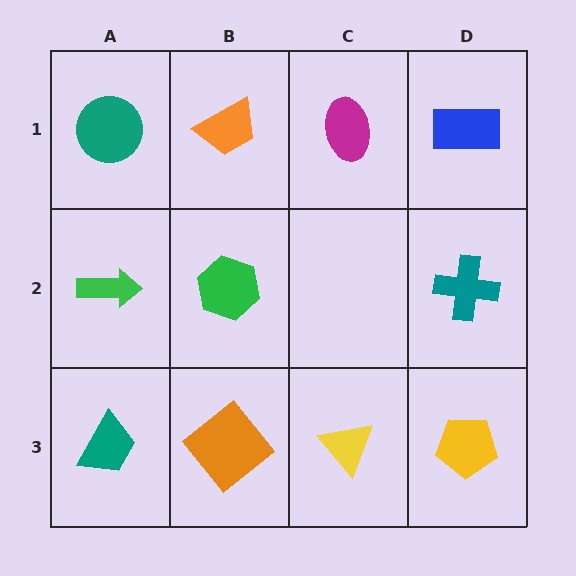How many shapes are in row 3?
4 shapes.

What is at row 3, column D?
A yellow pentagon.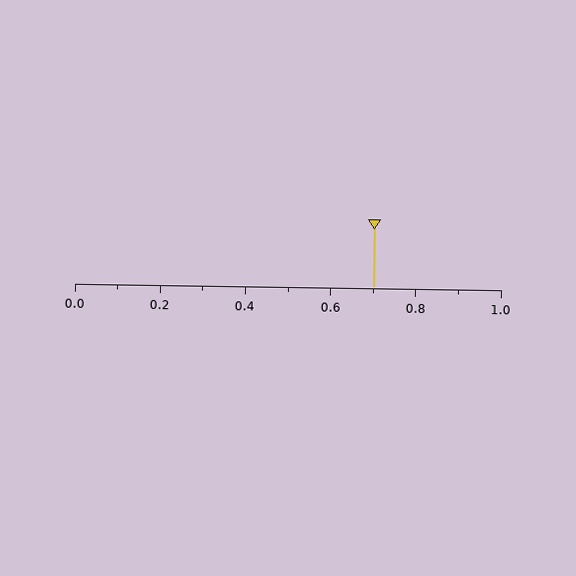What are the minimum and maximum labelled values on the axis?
The axis runs from 0.0 to 1.0.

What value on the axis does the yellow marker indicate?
The marker indicates approximately 0.7.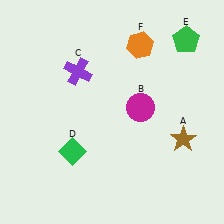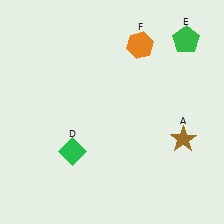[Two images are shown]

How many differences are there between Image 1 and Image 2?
There are 2 differences between the two images.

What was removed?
The purple cross (C), the magenta circle (B) were removed in Image 2.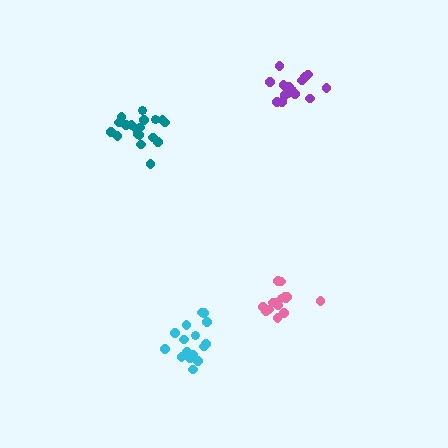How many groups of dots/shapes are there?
There are 4 groups.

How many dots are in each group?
Group 1: 19 dots, Group 2: 15 dots, Group 3: 17 dots, Group 4: 15 dots (66 total).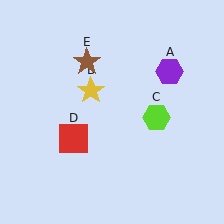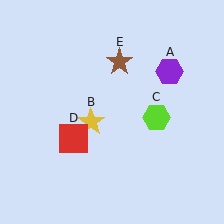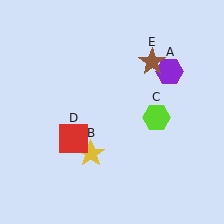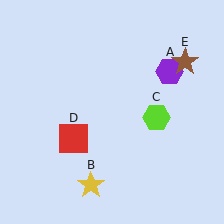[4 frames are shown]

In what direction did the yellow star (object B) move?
The yellow star (object B) moved down.